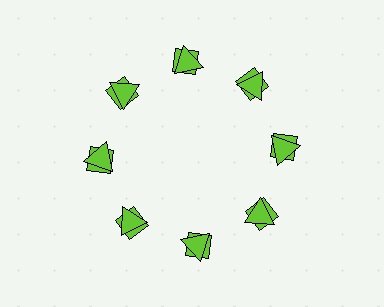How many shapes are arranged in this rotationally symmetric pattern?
There are 16 shapes, arranged in 8 groups of 2.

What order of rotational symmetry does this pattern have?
This pattern has 8-fold rotational symmetry.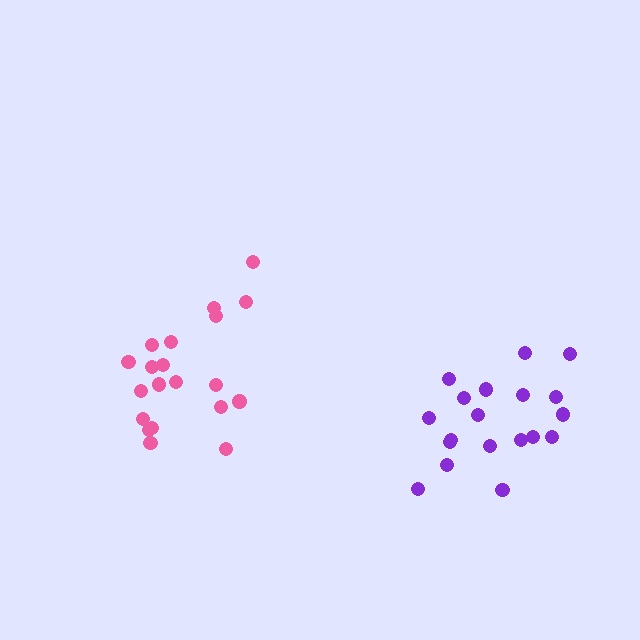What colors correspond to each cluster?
The clusters are colored: purple, pink.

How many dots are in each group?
Group 1: 19 dots, Group 2: 20 dots (39 total).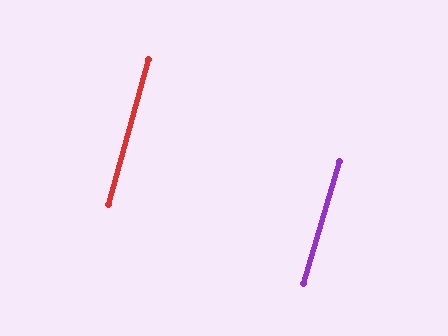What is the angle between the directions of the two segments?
Approximately 1 degree.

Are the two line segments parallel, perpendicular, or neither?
Parallel — their directions differ by only 1.1°.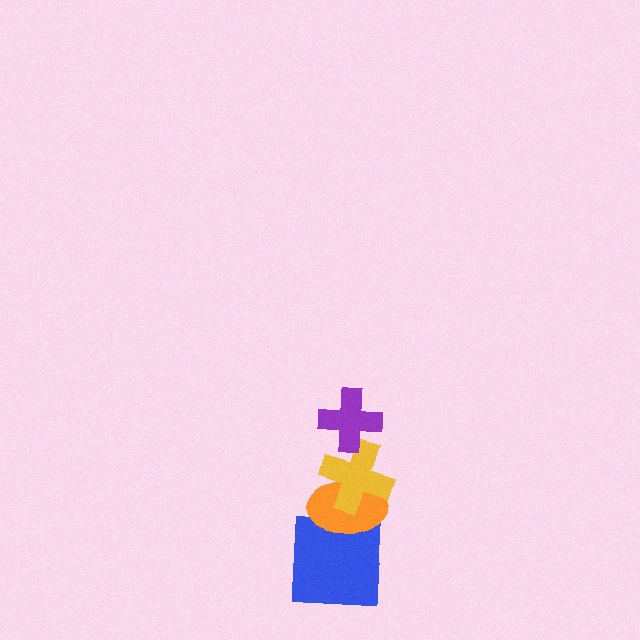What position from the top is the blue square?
The blue square is 4th from the top.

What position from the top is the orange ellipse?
The orange ellipse is 3rd from the top.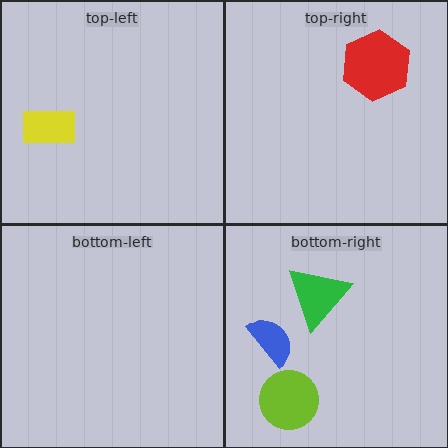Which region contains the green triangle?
The bottom-right region.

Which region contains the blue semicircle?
The bottom-right region.